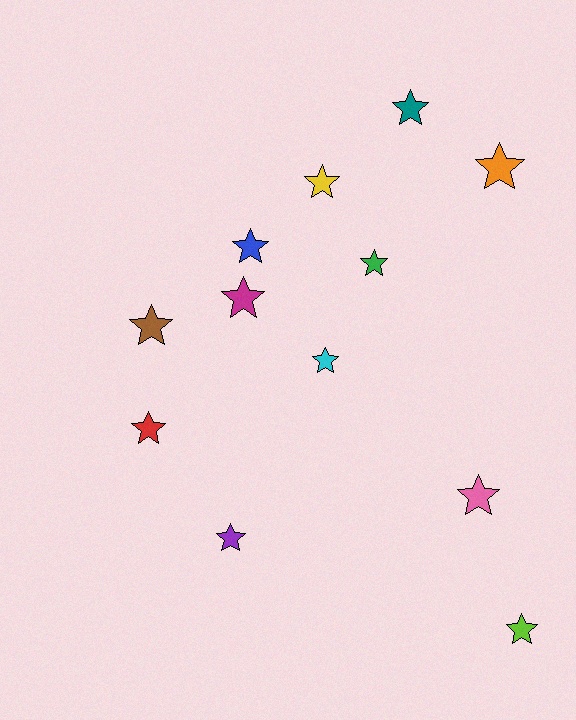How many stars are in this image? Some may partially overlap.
There are 12 stars.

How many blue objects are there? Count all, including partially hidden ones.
There is 1 blue object.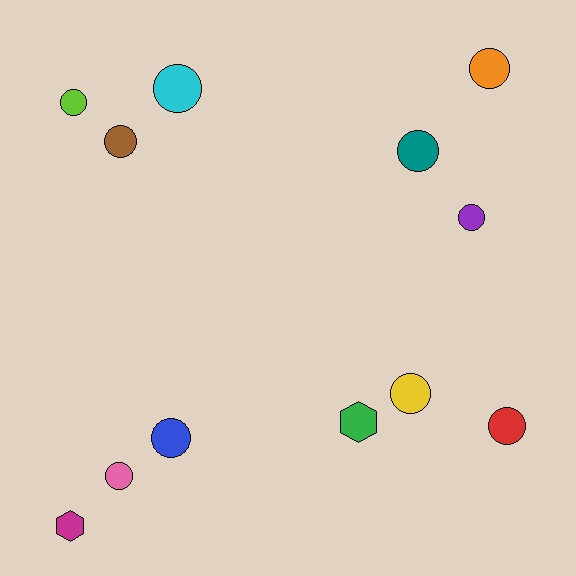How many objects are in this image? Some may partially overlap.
There are 12 objects.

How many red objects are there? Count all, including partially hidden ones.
There is 1 red object.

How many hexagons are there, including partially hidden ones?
There are 2 hexagons.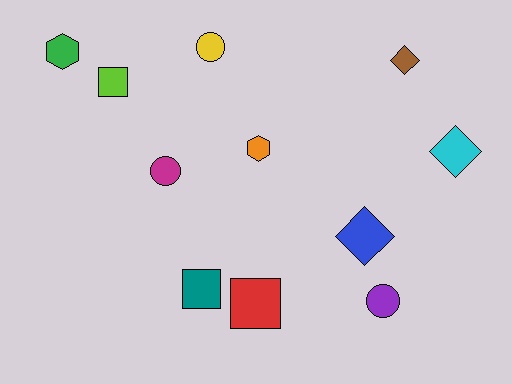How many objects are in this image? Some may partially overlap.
There are 11 objects.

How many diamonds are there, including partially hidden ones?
There are 3 diamonds.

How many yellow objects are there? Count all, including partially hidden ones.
There is 1 yellow object.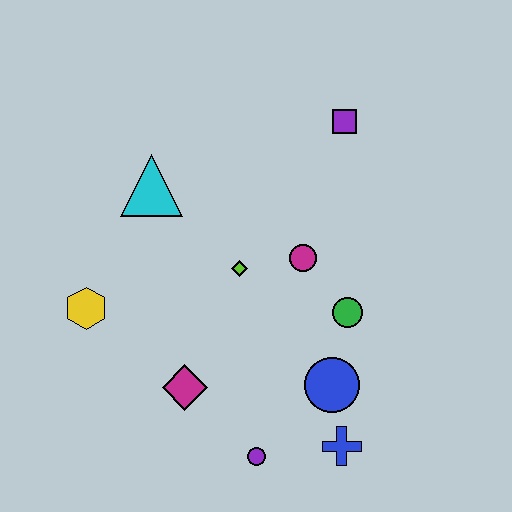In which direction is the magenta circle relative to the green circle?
The magenta circle is above the green circle.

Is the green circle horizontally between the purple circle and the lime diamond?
No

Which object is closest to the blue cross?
The blue circle is closest to the blue cross.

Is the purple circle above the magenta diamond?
No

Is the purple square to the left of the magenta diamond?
No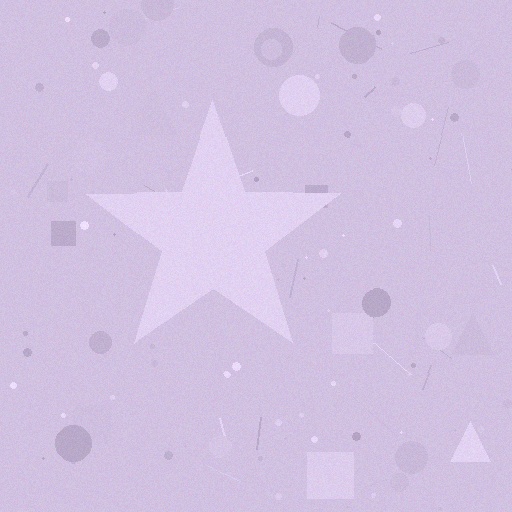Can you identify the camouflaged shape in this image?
The camouflaged shape is a star.